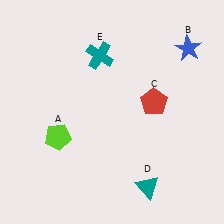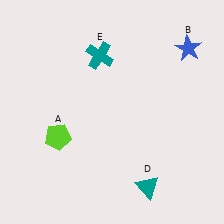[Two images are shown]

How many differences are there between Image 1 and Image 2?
There is 1 difference between the two images.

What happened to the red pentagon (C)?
The red pentagon (C) was removed in Image 2. It was in the top-right area of Image 1.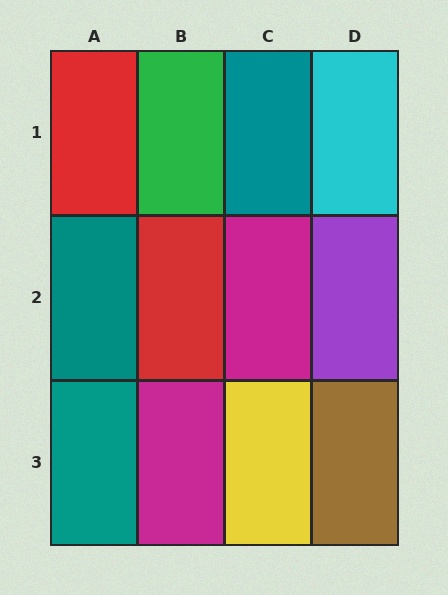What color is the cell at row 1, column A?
Red.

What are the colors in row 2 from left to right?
Teal, red, magenta, purple.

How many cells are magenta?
2 cells are magenta.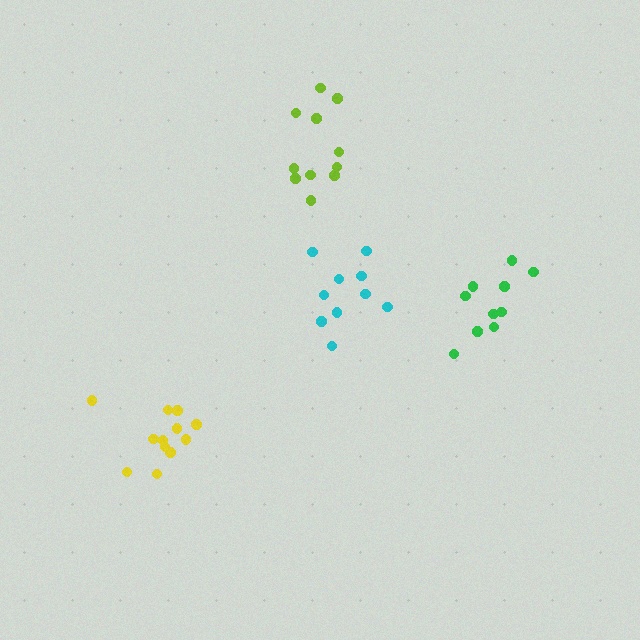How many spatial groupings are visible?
There are 4 spatial groupings.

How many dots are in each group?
Group 1: 10 dots, Group 2: 12 dots, Group 3: 10 dots, Group 4: 11 dots (43 total).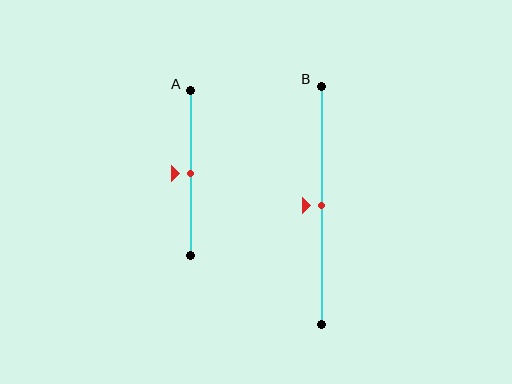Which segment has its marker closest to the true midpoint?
Segment A has its marker closest to the true midpoint.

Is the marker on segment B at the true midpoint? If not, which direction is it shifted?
Yes, the marker on segment B is at the true midpoint.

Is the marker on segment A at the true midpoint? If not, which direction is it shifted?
Yes, the marker on segment A is at the true midpoint.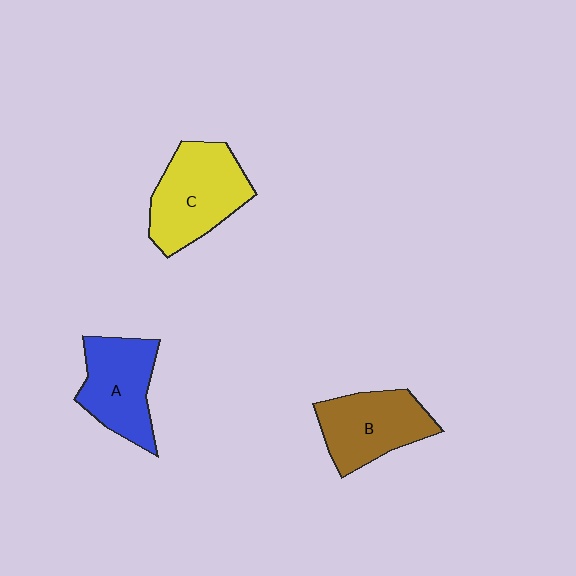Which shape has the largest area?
Shape C (yellow).